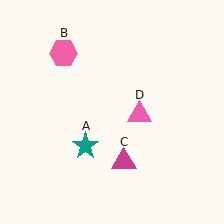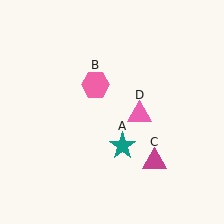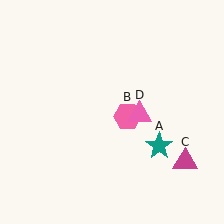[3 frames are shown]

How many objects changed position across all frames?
3 objects changed position: teal star (object A), pink hexagon (object B), magenta triangle (object C).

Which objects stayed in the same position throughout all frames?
Pink triangle (object D) remained stationary.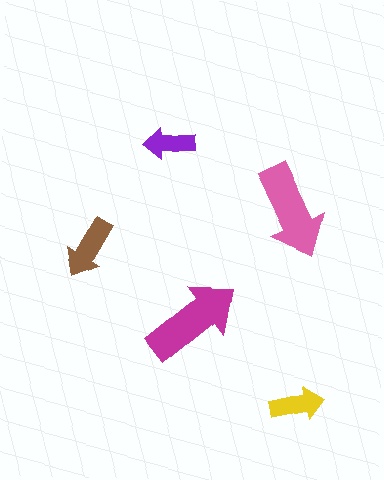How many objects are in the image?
There are 5 objects in the image.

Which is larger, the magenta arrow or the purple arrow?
The magenta one.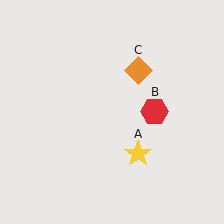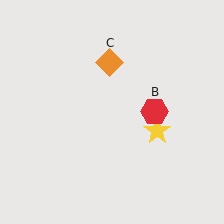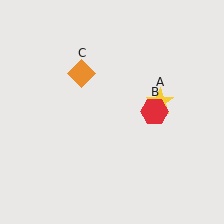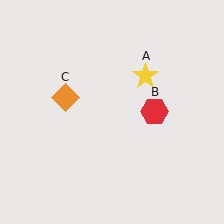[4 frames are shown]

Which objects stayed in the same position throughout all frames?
Red hexagon (object B) remained stationary.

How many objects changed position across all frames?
2 objects changed position: yellow star (object A), orange diamond (object C).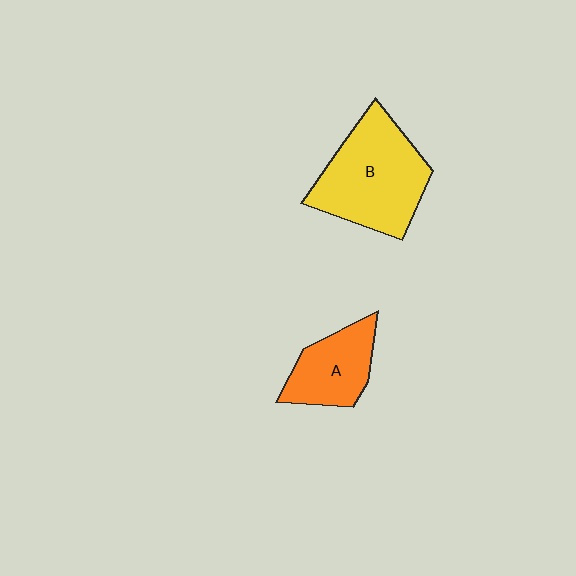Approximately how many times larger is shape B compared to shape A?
Approximately 1.7 times.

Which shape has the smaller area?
Shape A (orange).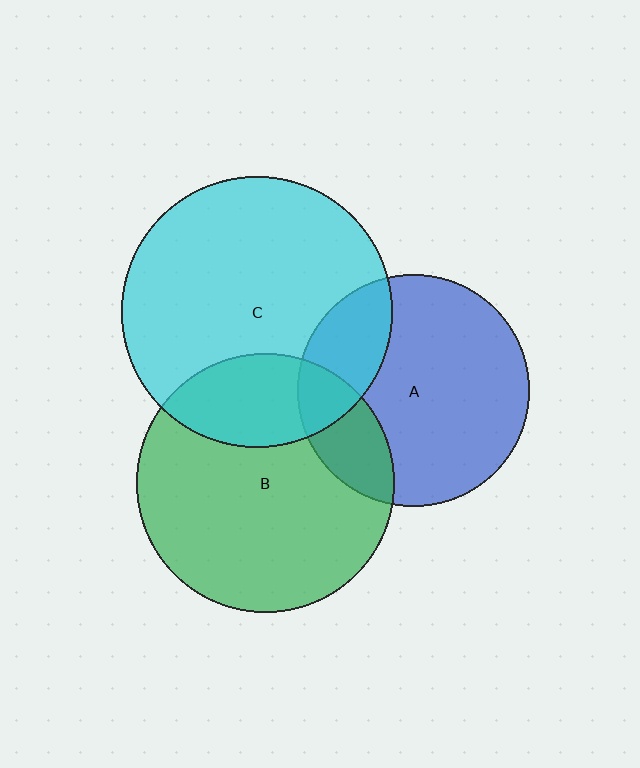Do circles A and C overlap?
Yes.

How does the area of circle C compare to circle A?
Approximately 1.4 times.